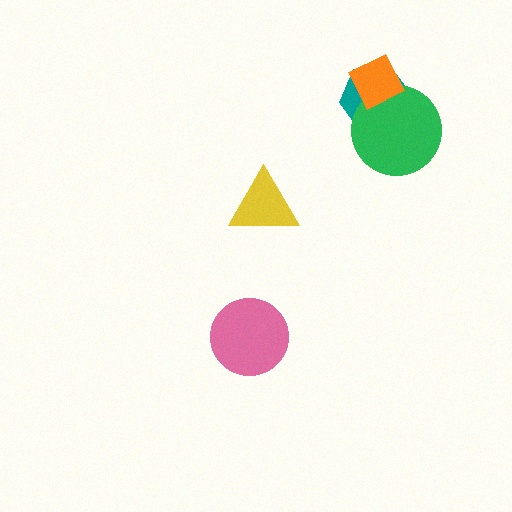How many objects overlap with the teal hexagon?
2 objects overlap with the teal hexagon.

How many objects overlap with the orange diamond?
2 objects overlap with the orange diamond.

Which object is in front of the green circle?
The orange diamond is in front of the green circle.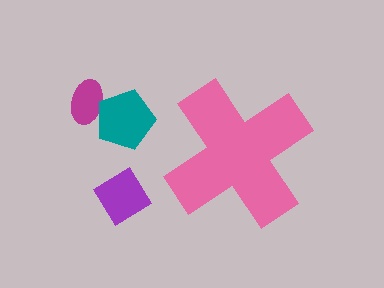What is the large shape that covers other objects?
A pink cross.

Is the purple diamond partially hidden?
No, the purple diamond is fully visible.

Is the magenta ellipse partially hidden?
No, the magenta ellipse is fully visible.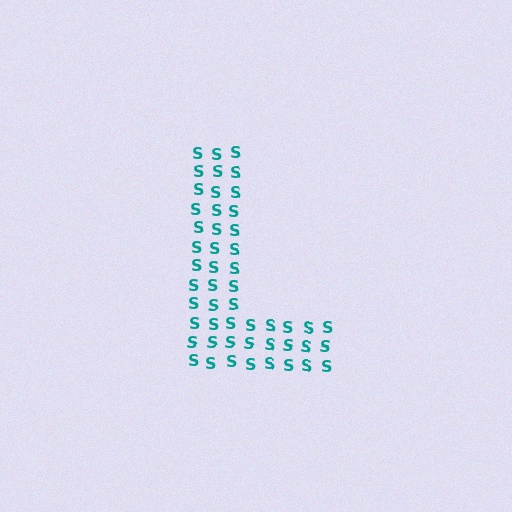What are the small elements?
The small elements are letter S's.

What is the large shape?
The large shape is the letter L.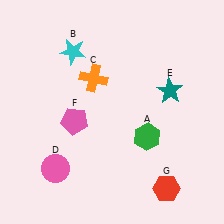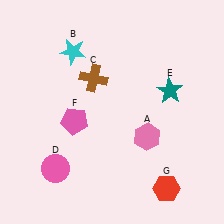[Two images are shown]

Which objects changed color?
A changed from green to pink. C changed from orange to brown.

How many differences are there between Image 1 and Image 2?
There are 2 differences between the two images.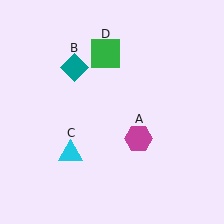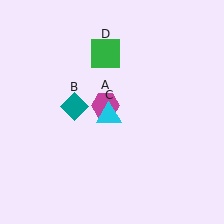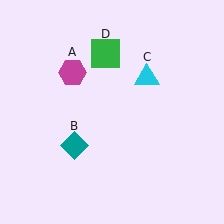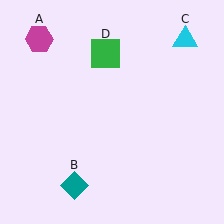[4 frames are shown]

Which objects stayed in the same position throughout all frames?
Green square (object D) remained stationary.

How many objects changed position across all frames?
3 objects changed position: magenta hexagon (object A), teal diamond (object B), cyan triangle (object C).